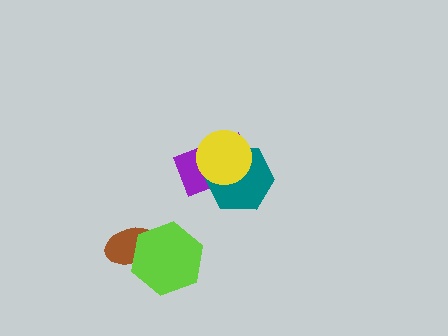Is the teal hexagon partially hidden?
Yes, it is partially covered by another shape.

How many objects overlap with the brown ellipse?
1 object overlaps with the brown ellipse.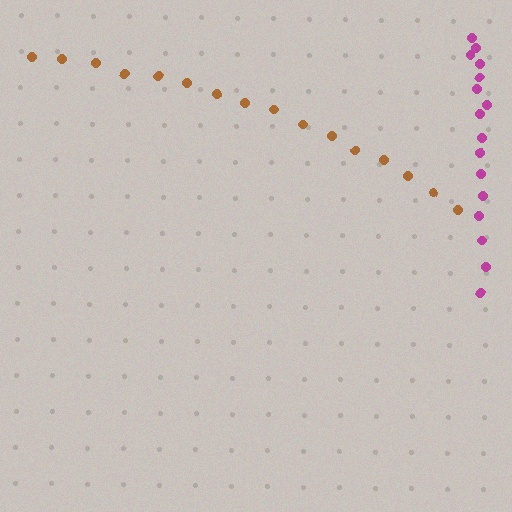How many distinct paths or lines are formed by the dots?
There are 2 distinct paths.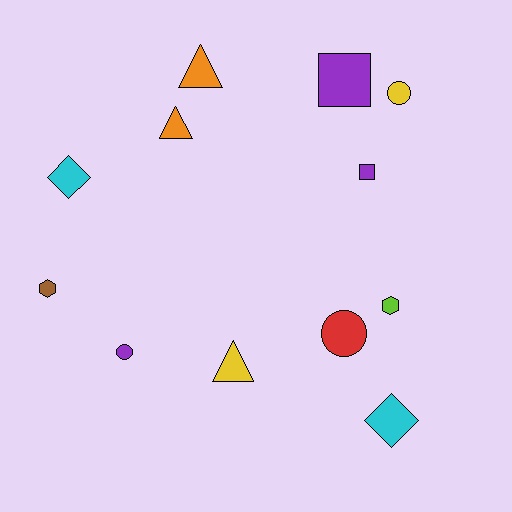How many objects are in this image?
There are 12 objects.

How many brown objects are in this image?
There is 1 brown object.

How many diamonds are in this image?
There are 2 diamonds.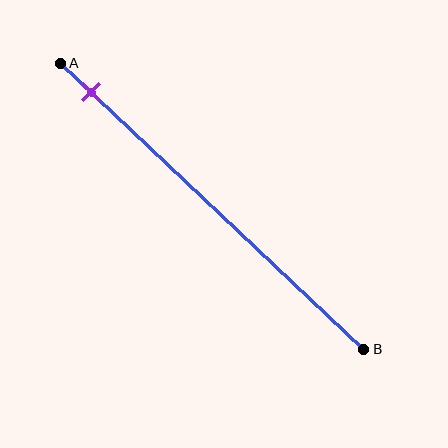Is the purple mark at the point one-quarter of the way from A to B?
No, the mark is at about 10% from A, not at the 25% one-quarter point.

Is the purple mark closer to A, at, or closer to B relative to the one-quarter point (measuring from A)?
The purple mark is closer to point A than the one-quarter point of segment AB.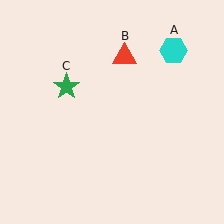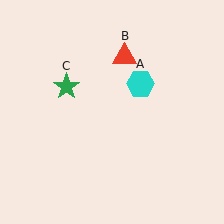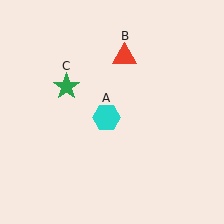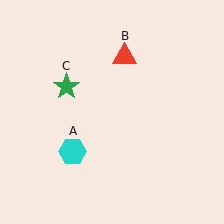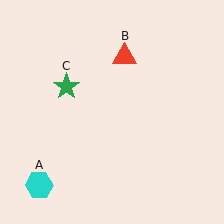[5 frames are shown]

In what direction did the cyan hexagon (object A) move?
The cyan hexagon (object A) moved down and to the left.